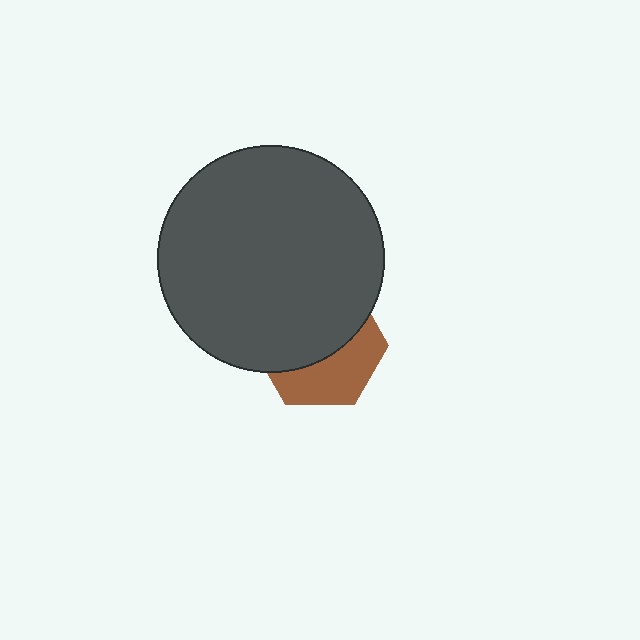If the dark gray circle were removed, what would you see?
You would see the complete brown hexagon.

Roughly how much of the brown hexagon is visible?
A small part of it is visible (roughly 41%).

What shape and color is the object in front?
The object in front is a dark gray circle.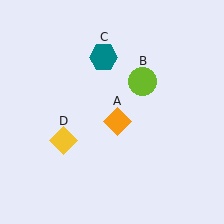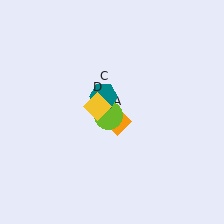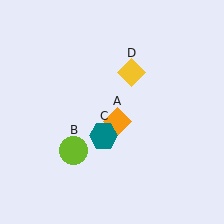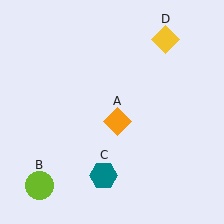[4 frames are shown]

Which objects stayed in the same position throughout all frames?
Orange diamond (object A) remained stationary.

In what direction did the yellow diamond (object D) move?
The yellow diamond (object D) moved up and to the right.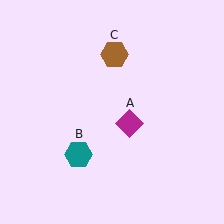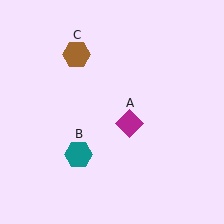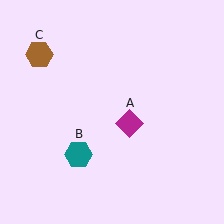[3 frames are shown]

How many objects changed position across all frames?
1 object changed position: brown hexagon (object C).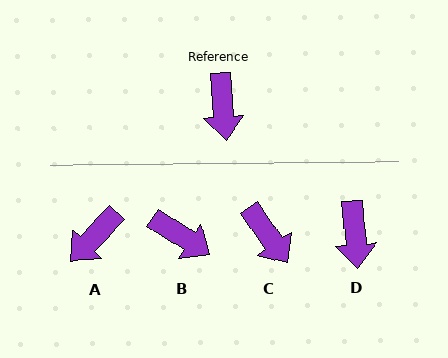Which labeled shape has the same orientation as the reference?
D.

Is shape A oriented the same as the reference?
No, it is off by about 48 degrees.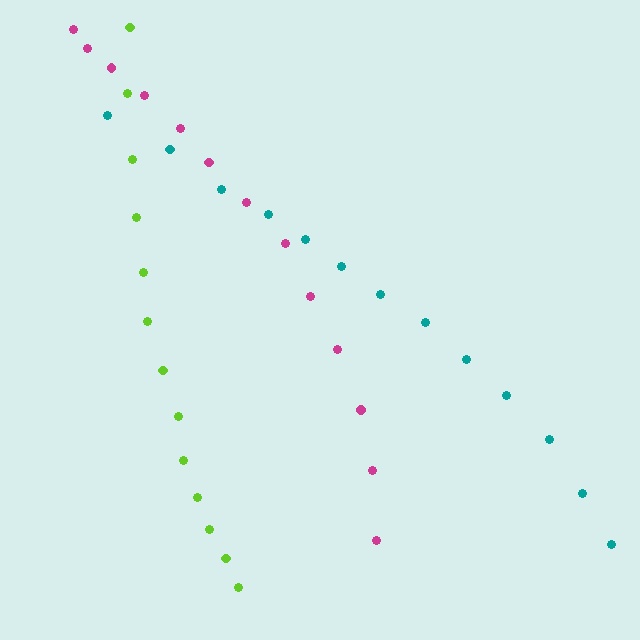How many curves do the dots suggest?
There are 3 distinct paths.